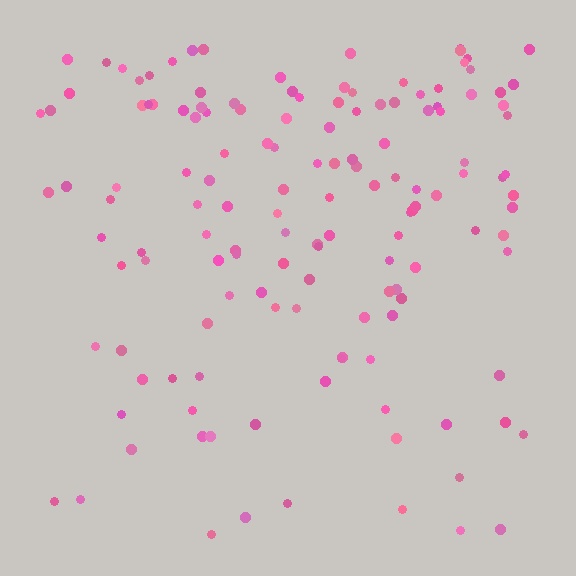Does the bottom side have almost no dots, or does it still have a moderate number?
Still a moderate number, just noticeably fewer than the top.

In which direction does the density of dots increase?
From bottom to top, with the top side densest.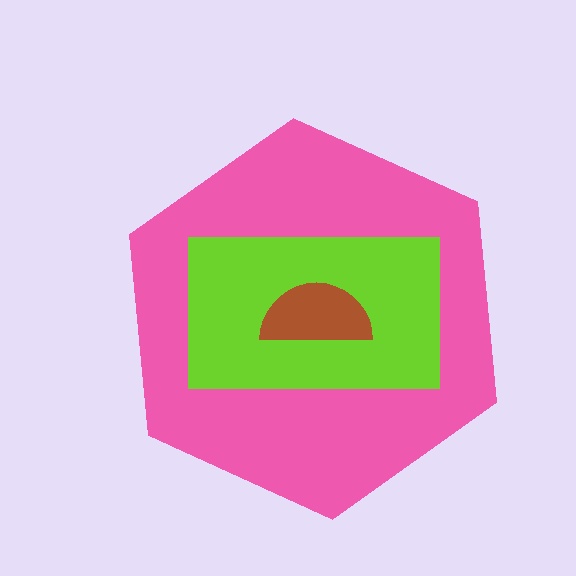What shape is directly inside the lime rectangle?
The brown semicircle.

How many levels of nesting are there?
3.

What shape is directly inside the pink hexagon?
The lime rectangle.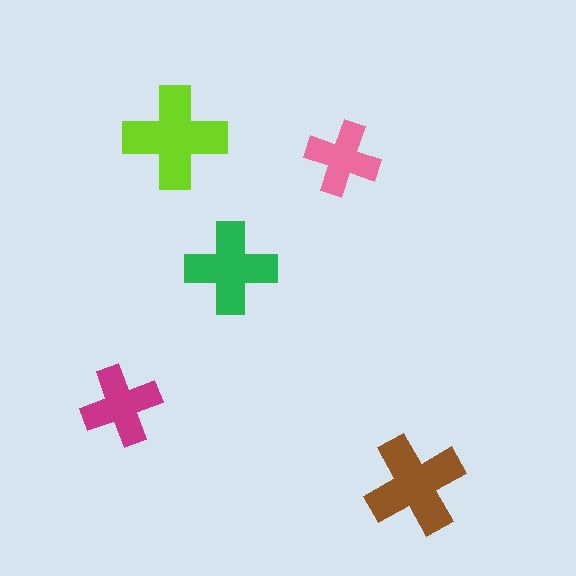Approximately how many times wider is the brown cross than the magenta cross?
About 1.5 times wider.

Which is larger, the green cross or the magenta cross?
The green one.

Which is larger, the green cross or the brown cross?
The brown one.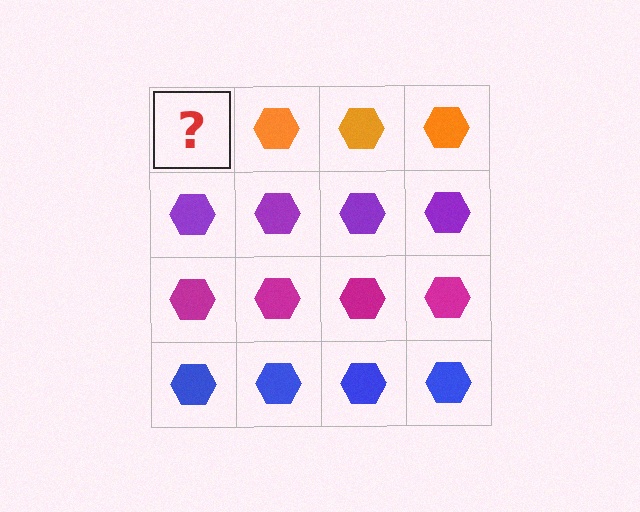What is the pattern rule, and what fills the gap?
The rule is that each row has a consistent color. The gap should be filled with an orange hexagon.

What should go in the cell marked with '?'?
The missing cell should contain an orange hexagon.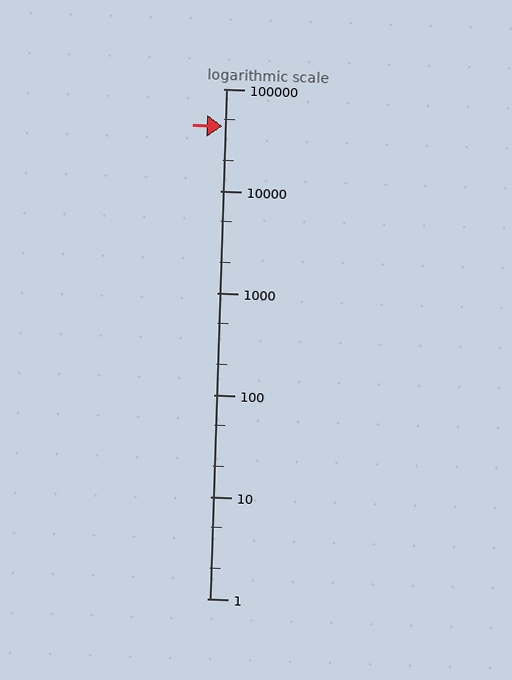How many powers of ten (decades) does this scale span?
The scale spans 5 decades, from 1 to 100000.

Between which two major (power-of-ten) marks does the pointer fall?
The pointer is between 10000 and 100000.